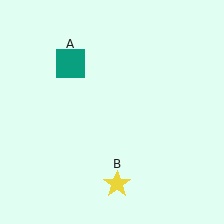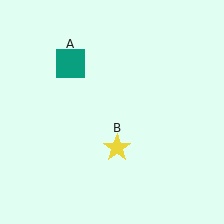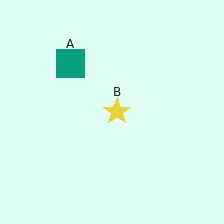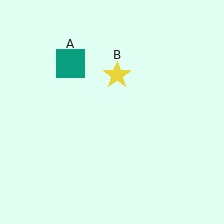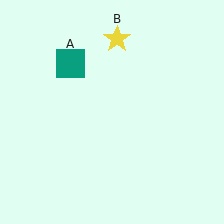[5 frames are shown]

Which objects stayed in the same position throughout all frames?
Teal square (object A) remained stationary.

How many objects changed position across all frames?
1 object changed position: yellow star (object B).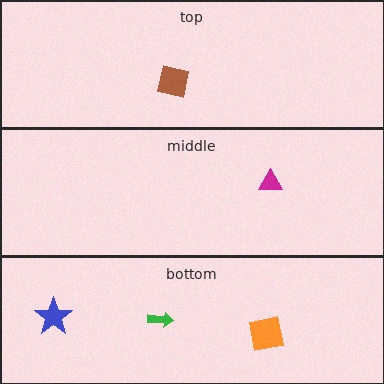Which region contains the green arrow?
The bottom region.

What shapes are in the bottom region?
The orange square, the blue star, the green arrow.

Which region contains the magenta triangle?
The middle region.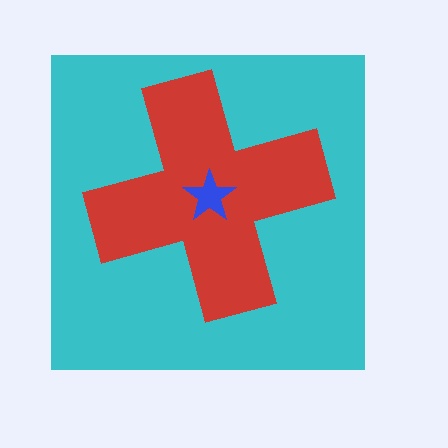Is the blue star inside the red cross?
Yes.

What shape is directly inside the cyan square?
The red cross.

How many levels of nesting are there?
3.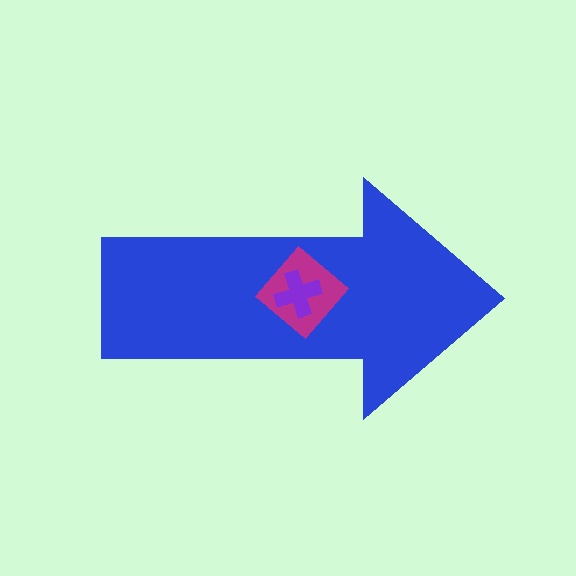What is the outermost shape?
The blue arrow.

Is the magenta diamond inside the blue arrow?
Yes.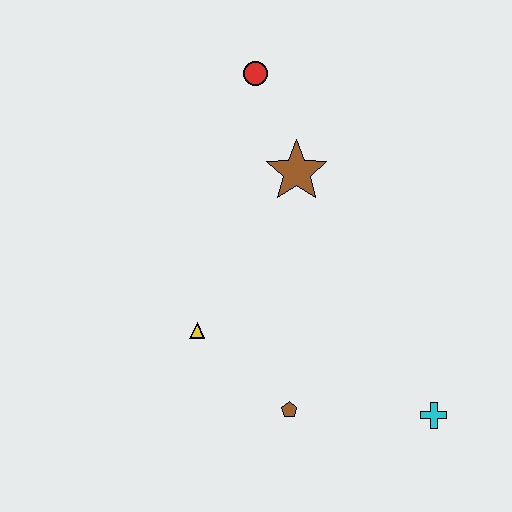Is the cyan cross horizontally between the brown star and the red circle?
No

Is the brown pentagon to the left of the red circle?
No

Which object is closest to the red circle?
The brown star is closest to the red circle.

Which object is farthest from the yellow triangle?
The red circle is farthest from the yellow triangle.